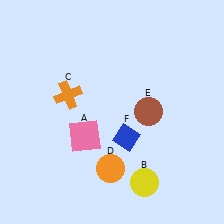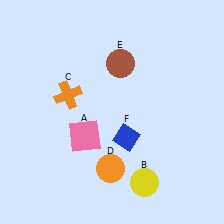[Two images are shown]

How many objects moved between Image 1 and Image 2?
1 object moved between the two images.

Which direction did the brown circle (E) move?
The brown circle (E) moved up.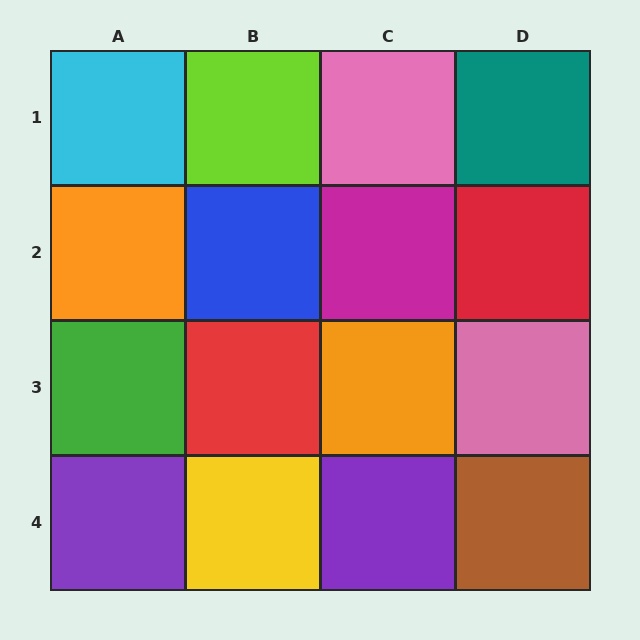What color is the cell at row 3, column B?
Red.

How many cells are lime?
1 cell is lime.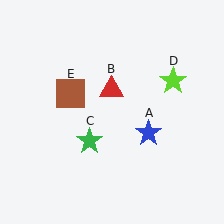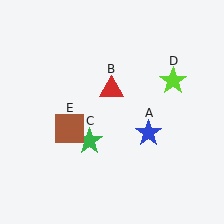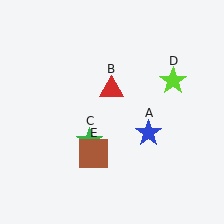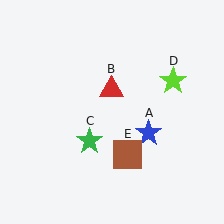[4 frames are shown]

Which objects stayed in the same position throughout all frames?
Blue star (object A) and red triangle (object B) and green star (object C) and lime star (object D) remained stationary.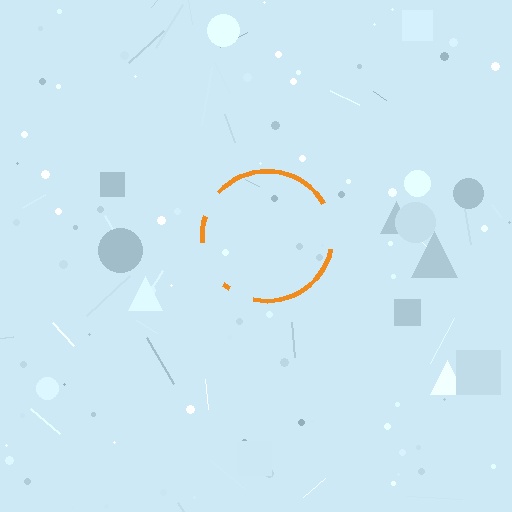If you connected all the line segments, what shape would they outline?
They would outline a circle.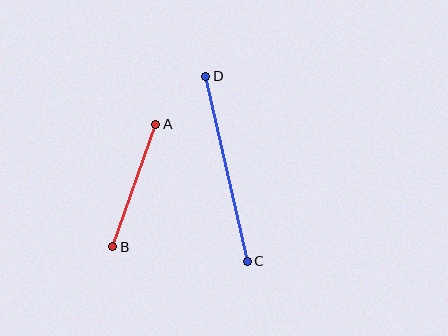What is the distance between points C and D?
The distance is approximately 190 pixels.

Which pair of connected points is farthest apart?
Points C and D are farthest apart.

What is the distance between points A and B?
The distance is approximately 130 pixels.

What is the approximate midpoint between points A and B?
The midpoint is at approximately (134, 185) pixels.